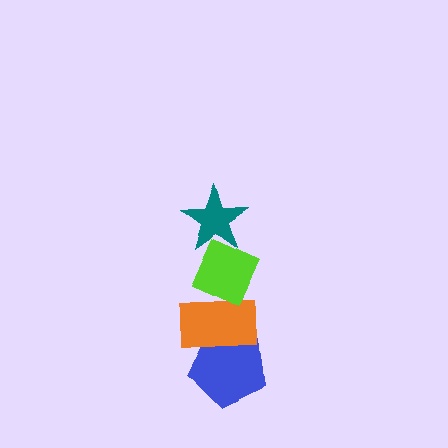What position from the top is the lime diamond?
The lime diamond is 2nd from the top.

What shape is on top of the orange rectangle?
The lime diamond is on top of the orange rectangle.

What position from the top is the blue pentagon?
The blue pentagon is 4th from the top.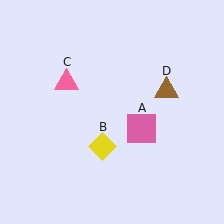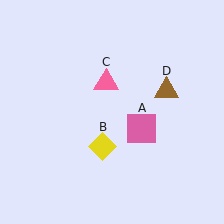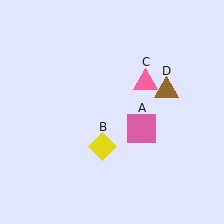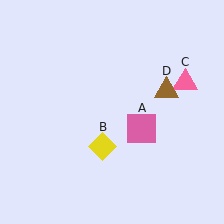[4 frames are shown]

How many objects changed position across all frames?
1 object changed position: pink triangle (object C).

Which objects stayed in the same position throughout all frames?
Pink square (object A) and yellow diamond (object B) and brown triangle (object D) remained stationary.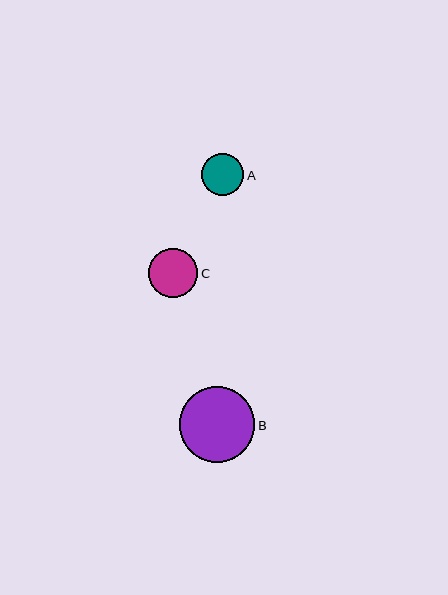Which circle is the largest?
Circle B is the largest with a size of approximately 75 pixels.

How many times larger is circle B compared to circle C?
Circle B is approximately 1.5 times the size of circle C.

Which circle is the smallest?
Circle A is the smallest with a size of approximately 42 pixels.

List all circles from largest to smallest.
From largest to smallest: B, C, A.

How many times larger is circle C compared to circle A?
Circle C is approximately 1.2 times the size of circle A.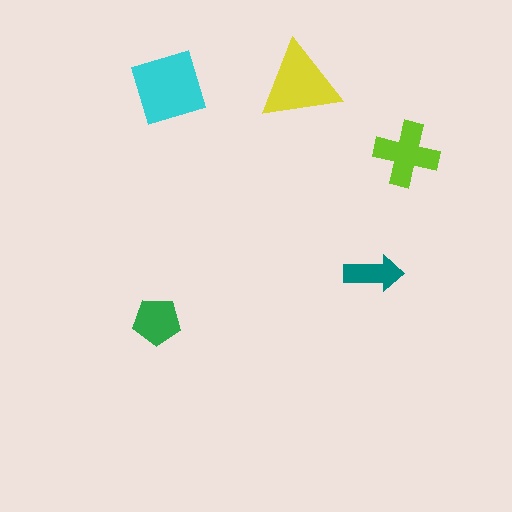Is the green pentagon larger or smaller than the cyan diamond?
Smaller.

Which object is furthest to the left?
The green pentagon is leftmost.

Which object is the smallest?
The teal arrow.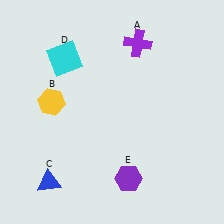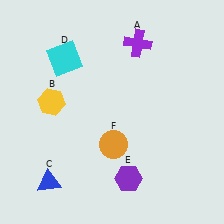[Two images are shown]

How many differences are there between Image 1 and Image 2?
There is 1 difference between the two images.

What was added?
An orange circle (F) was added in Image 2.